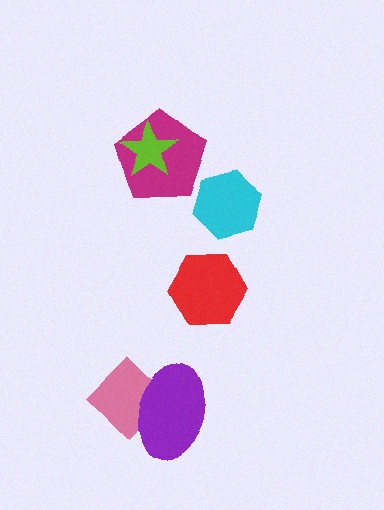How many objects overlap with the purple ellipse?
1 object overlaps with the purple ellipse.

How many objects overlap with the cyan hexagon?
0 objects overlap with the cyan hexagon.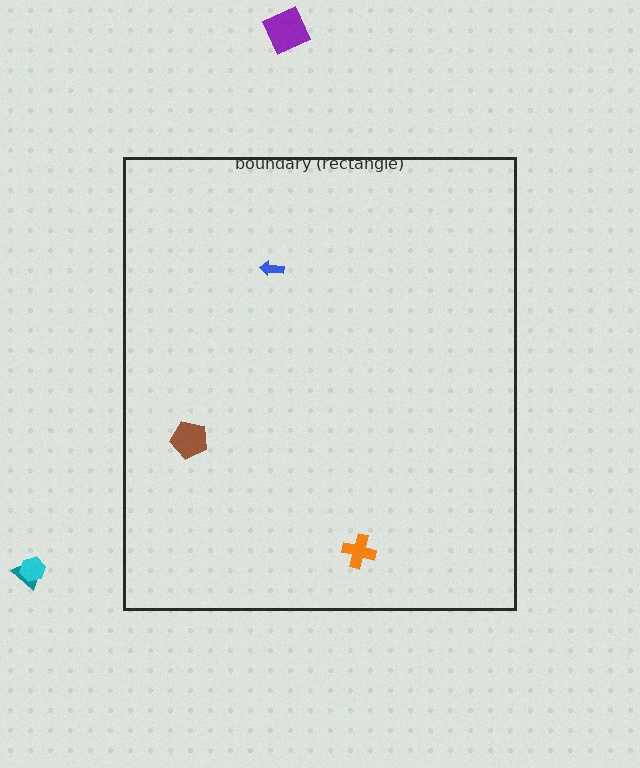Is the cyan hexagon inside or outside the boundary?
Outside.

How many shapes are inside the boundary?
3 inside, 3 outside.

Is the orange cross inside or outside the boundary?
Inside.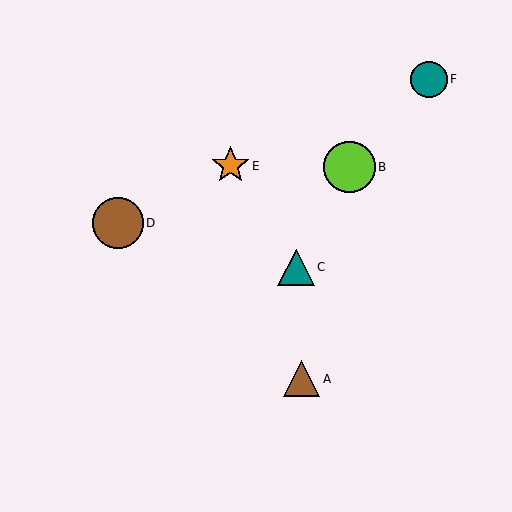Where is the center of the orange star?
The center of the orange star is at (230, 166).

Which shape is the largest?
The lime circle (labeled B) is the largest.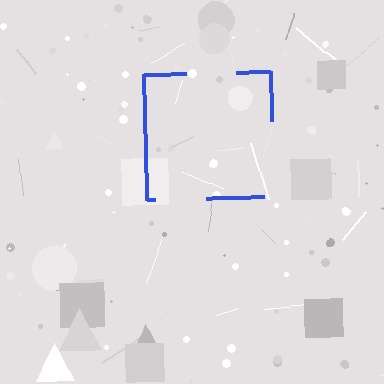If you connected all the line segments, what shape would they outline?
They would outline a square.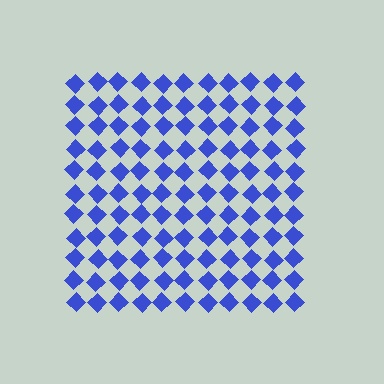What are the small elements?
The small elements are diamonds.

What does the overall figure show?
The overall figure shows a square.